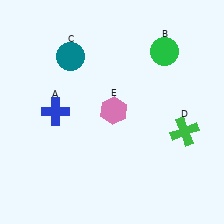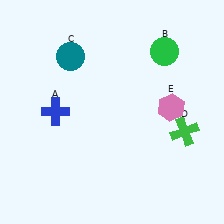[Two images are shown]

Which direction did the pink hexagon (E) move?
The pink hexagon (E) moved right.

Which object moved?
The pink hexagon (E) moved right.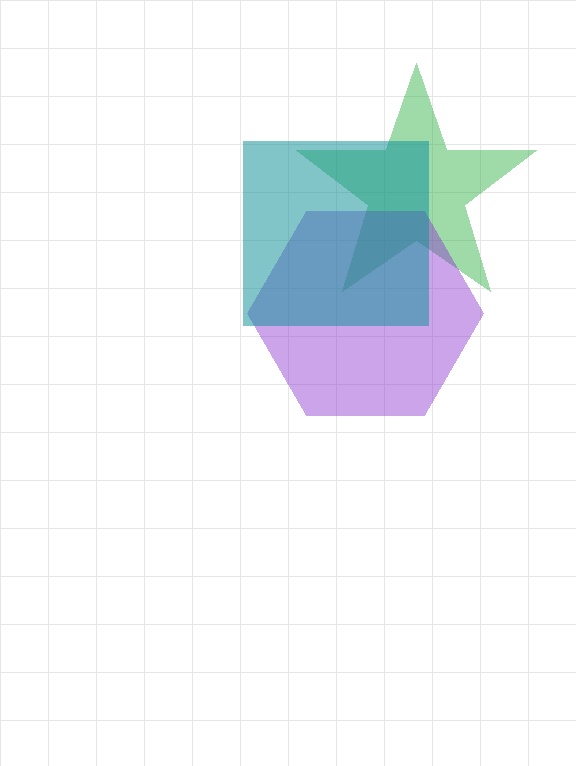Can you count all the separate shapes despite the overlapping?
Yes, there are 3 separate shapes.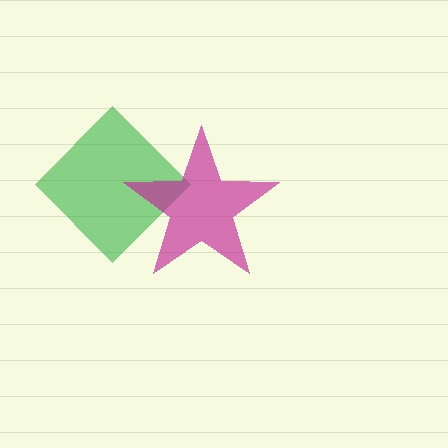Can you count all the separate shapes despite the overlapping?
Yes, there are 2 separate shapes.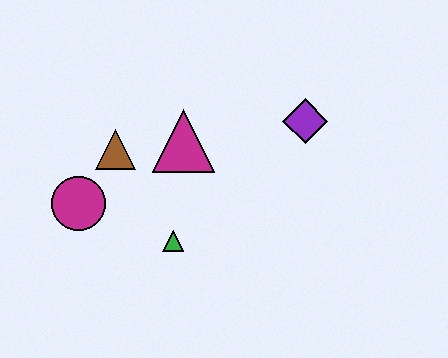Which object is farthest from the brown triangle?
The purple diamond is farthest from the brown triangle.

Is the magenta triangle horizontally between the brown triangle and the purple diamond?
Yes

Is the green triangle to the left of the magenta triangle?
Yes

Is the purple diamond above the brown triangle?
Yes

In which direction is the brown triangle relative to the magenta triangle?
The brown triangle is to the left of the magenta triangle.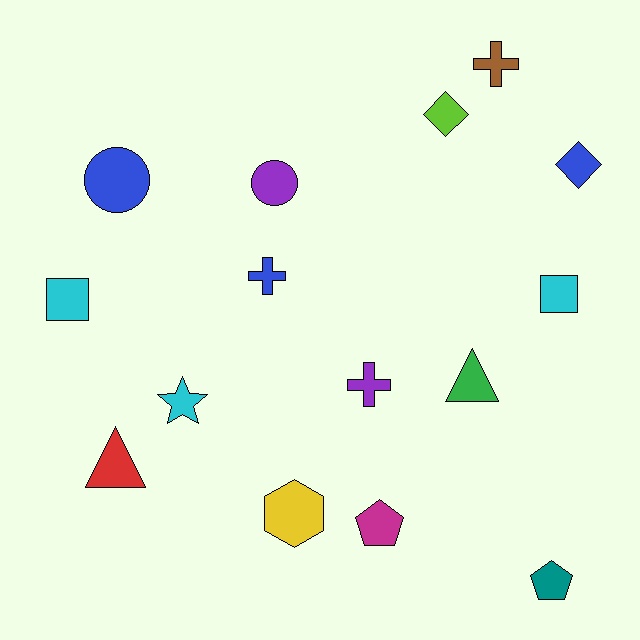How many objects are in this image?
There are 15 objects.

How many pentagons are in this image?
There are 2 pentagons.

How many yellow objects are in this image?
There is 1 yellow object.